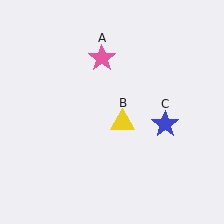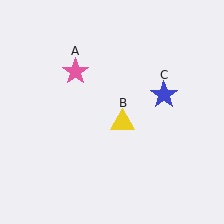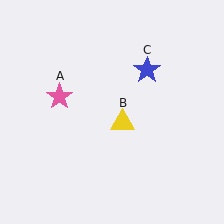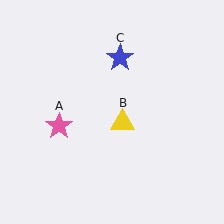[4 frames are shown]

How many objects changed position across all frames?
2 objects changed position: pink star (object A), blue star (object C).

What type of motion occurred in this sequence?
The pink star (object A), blue star (object C) rotated counterclockwise around the center of the scene.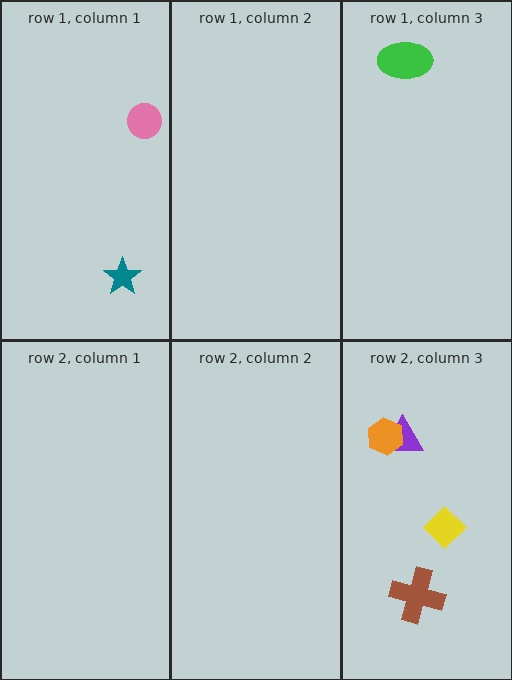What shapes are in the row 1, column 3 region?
The green ellipse.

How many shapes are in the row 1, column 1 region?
2.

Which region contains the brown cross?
The row 2, column 3 region.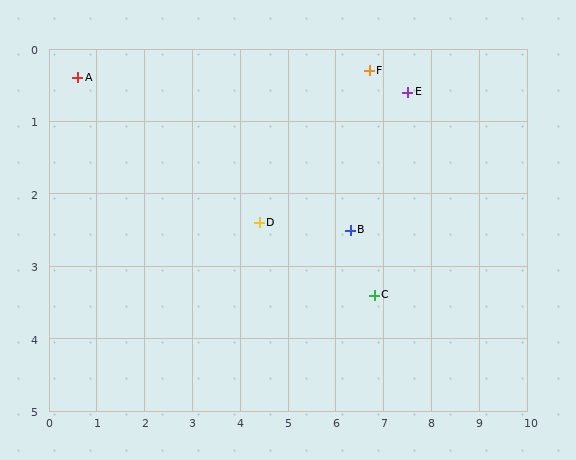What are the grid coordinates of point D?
Point D is at approximately (4.4, 2.4).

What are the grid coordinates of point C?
Point C is at approximately (6.8, 3.4).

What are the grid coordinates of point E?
Point E is at approximately (7.5, 0.6).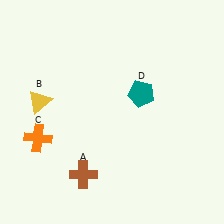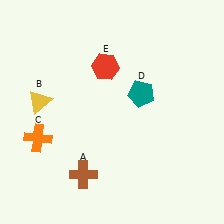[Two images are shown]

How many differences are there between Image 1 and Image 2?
There is 1 difference between the two images.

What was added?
A red hexagon (E) was added in Image 2.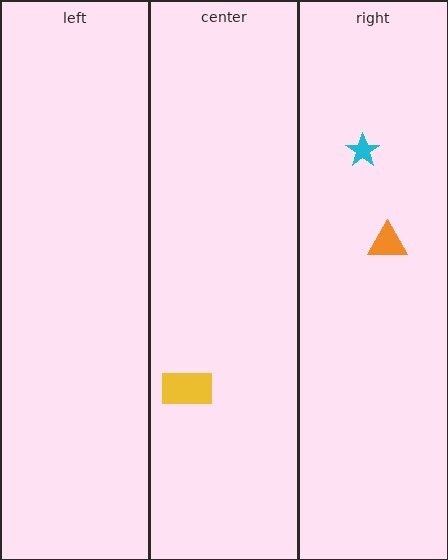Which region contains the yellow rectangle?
The center region.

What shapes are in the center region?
The yellow rectangle.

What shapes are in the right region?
The orange triangle, the cyan star.